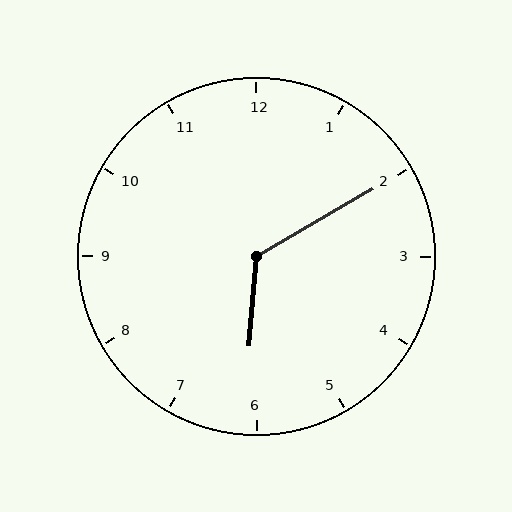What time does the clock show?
6:10.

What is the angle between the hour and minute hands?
Approximately 125 degrees.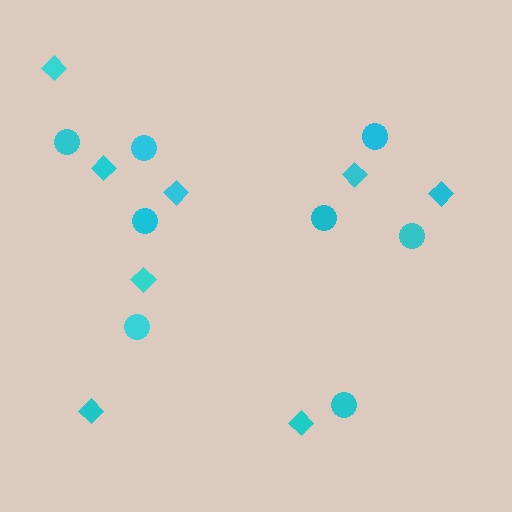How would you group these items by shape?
There are 2 groups: one group of diamonds (8) and one group of circles (8).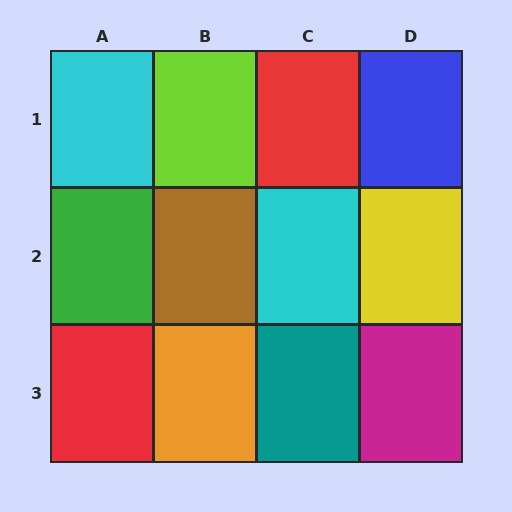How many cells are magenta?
1 cell is magenta.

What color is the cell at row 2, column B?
Brown.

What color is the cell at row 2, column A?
Green.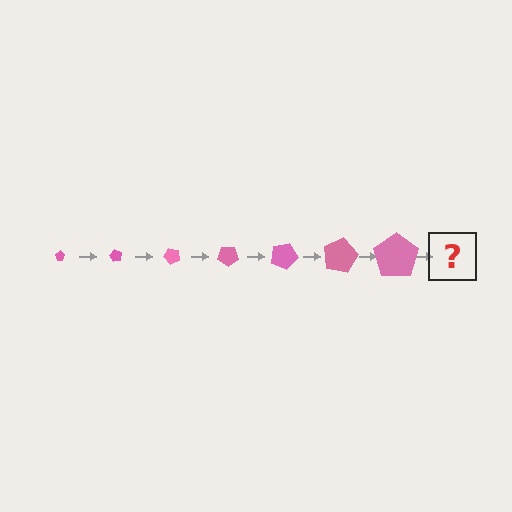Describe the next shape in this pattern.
It should be a pentagon, larger than the previous one and rotated 420 degrees from the start.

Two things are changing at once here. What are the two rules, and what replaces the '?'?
The two rules are that the pentagon grows larger each step and it rotates 60 degrees each step. The '?' should be a pentagon, larger than the previous one and rotated 420 degrees from the start.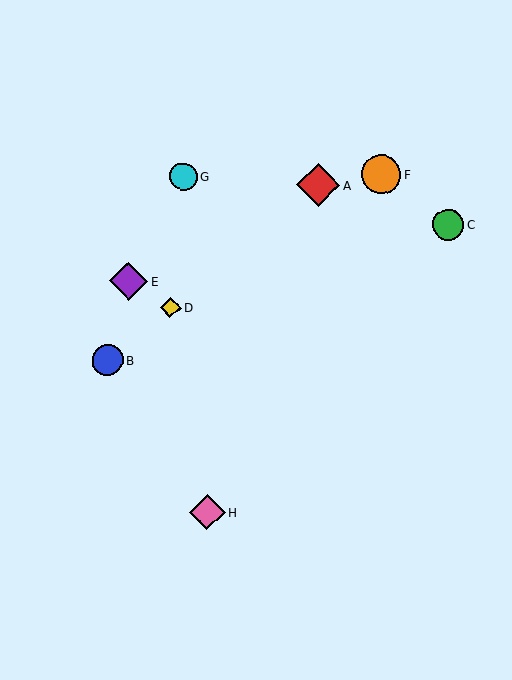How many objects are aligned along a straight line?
3 objects (A, B, D) are aligned along a straight line.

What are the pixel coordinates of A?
Object A is at (318, 185).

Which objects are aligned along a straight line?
Objects A, B, D are aligned along a straight line.